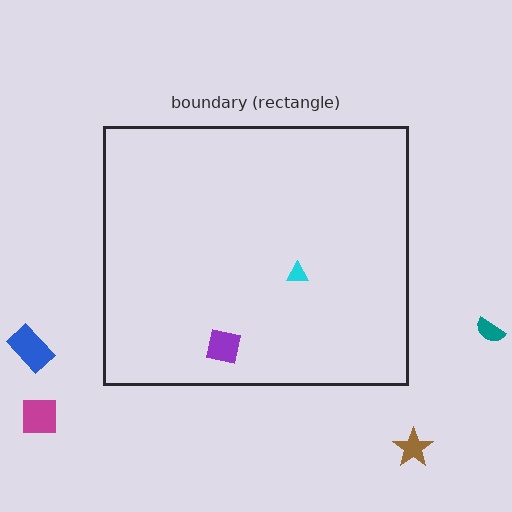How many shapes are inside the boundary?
2 inside, 4 outside.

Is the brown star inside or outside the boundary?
Outside.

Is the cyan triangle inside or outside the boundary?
Inside.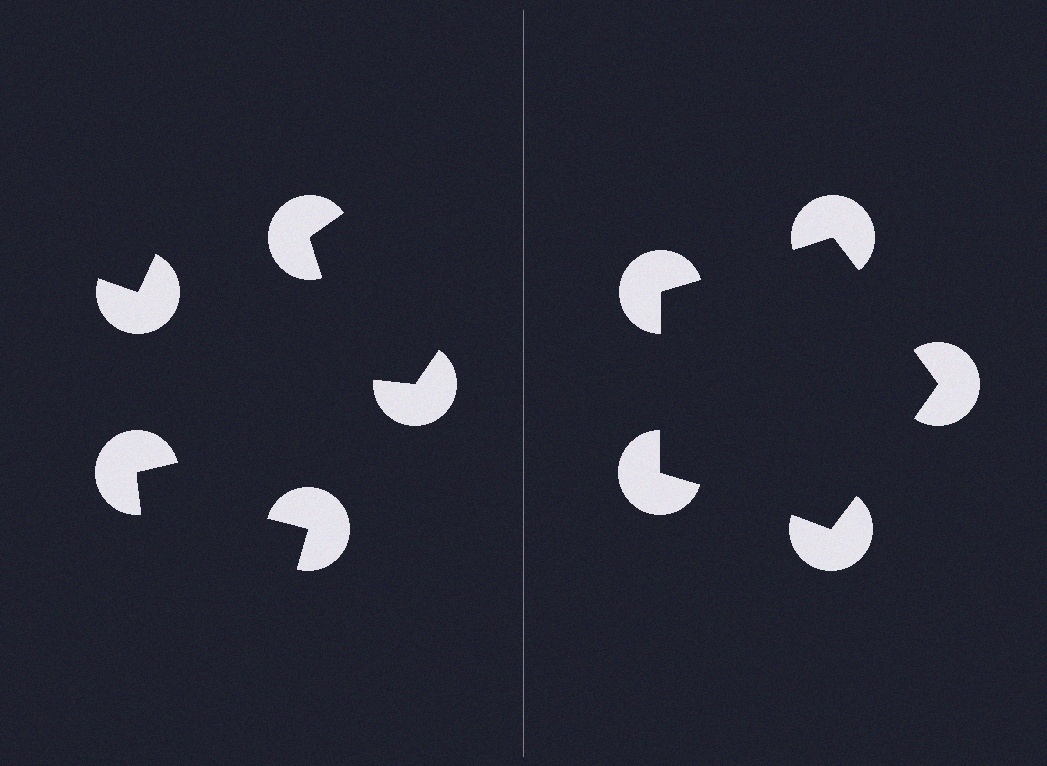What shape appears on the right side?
An illusory pentagon.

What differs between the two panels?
The pac-man discs are positioned identically on both sides; only the wedge orientations differ. On the right they align to a pentagon; on the left they are misaligned.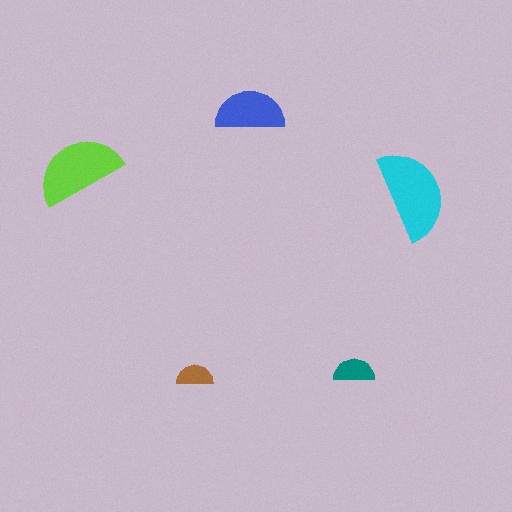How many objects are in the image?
There are 5 objects in the image.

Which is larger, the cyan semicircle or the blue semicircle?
The cyan one.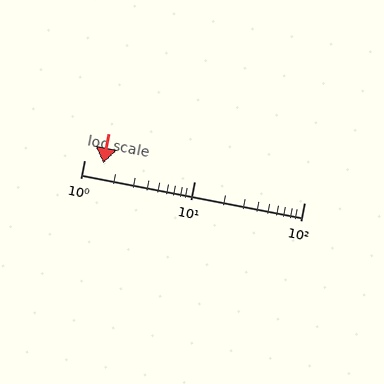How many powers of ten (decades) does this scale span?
The scale spans 2 decades, from 1 to 100.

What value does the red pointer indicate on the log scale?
The pointer indicates approximately 1.5.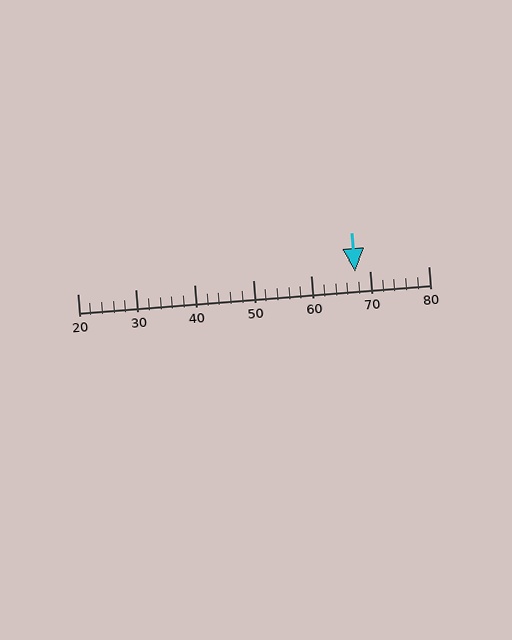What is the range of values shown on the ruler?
The ruler shows values from 20 to 80.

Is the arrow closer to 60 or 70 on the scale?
The arrow is closer to 70.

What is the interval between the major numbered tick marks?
The major tick marks are spaced 10 units apart.